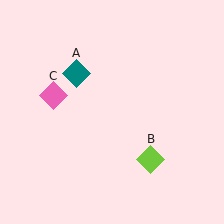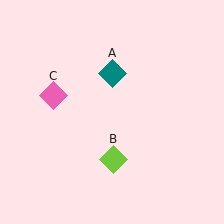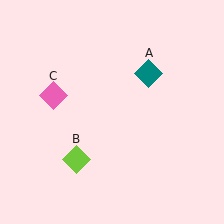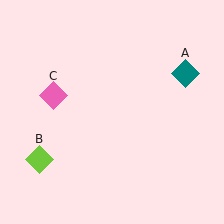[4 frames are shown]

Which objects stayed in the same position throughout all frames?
Pink diamond (object C) remained stationary.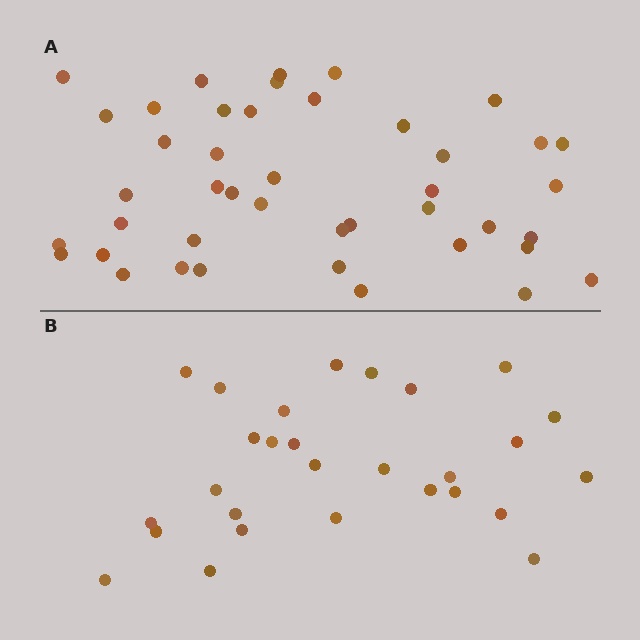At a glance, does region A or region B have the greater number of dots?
Region A (the top region) has more dots.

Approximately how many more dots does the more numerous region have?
Region A has approximately 15 more dots than region B.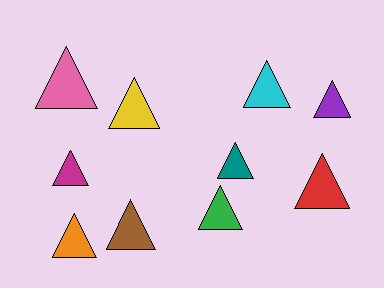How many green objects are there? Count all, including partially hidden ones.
There is 1 green object.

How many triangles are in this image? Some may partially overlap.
There are 10 triangles.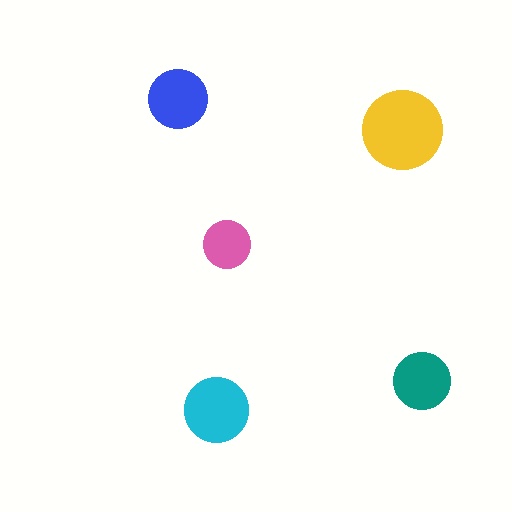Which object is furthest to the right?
The teal circle is rightmost.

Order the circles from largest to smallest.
the yellow one, the cyan one, the blue one, the teal one, the pink one.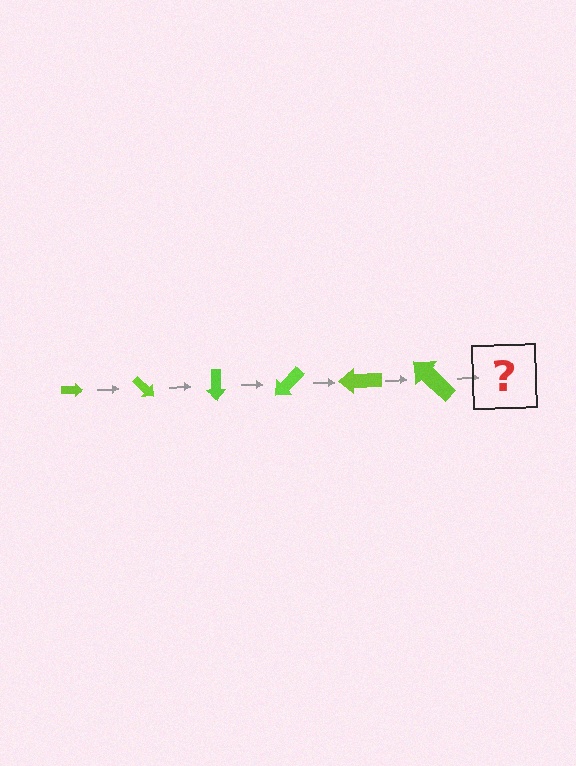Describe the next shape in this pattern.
It should be an arrow, larger than the previous one and rotated 270 degrees from the start.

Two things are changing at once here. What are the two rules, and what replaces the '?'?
The two rules are that the arrow grows larger each step and it rotates 45 degrees each step. The '?' should be an arrow, larger than the previous one and rotated 270 degrees from the start.